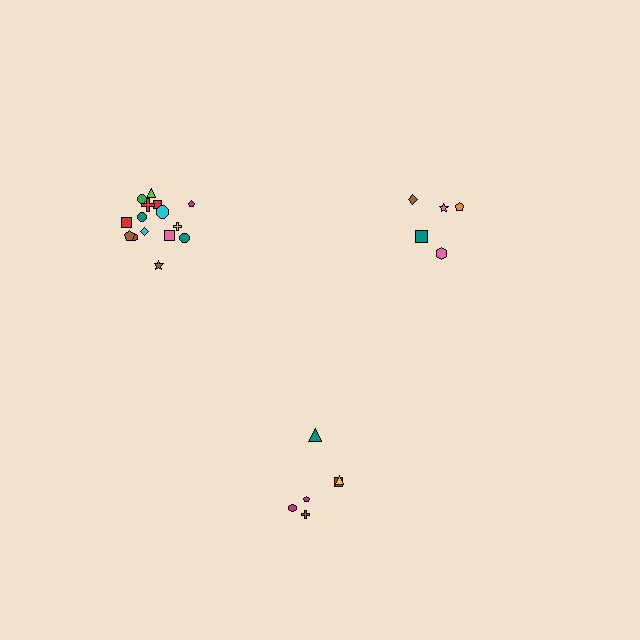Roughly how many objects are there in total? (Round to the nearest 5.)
Roughly 25 objects in total.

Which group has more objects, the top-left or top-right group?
The top-left group.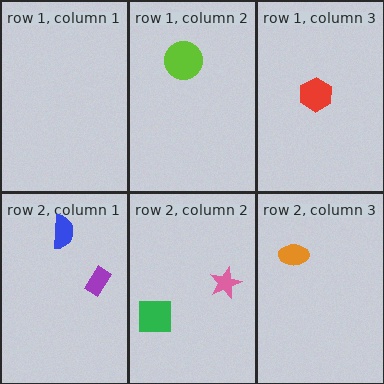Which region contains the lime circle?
The row 1, column 2 region.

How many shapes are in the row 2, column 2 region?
2.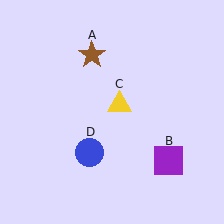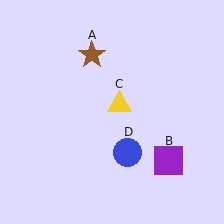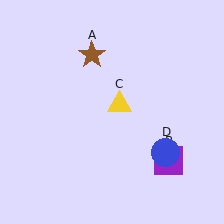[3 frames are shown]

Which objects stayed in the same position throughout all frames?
Brown star (object A) and purple square (object B) and yellow triangle (object C) remained stationary.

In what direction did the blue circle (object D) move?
The blue circle (object D) moved right.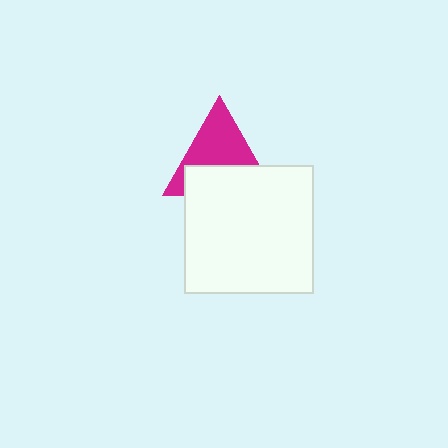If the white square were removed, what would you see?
You would see the complete magenta triangle.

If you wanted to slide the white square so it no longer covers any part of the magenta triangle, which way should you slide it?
Slide it down — that is the most direct way to separate the two shapes.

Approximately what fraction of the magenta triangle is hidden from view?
Roughly 44% of the magenta triangle is hidden behind the white square.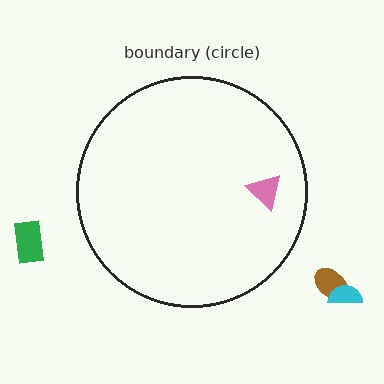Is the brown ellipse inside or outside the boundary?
Outside.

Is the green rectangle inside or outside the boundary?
Outside.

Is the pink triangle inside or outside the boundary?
Inside.